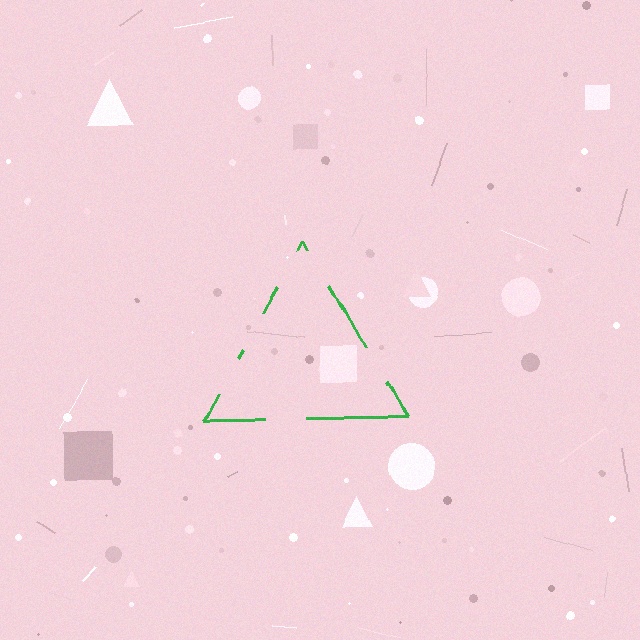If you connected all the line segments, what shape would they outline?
They would outline a triangle.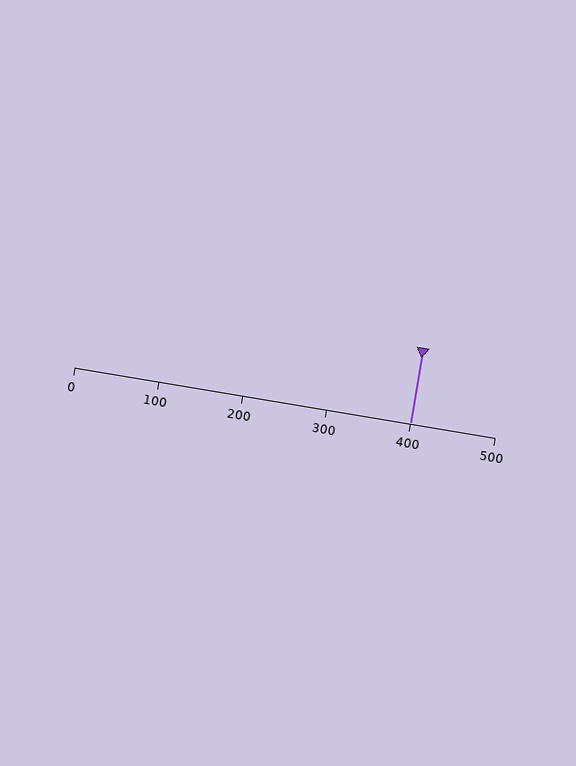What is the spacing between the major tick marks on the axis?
The major ticks are spaced 100 apart.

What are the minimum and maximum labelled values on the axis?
The axis runs from 0 to 500.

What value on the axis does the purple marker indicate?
The marker indicates approximately 400.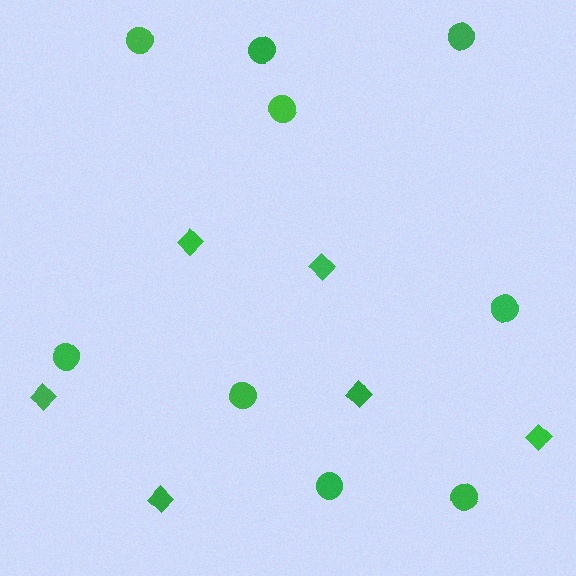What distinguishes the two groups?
There are 2 groups: one group of circles (9) and one group of diamonds (6).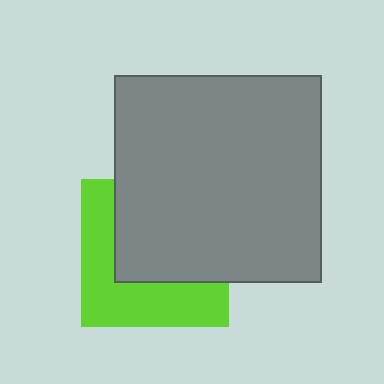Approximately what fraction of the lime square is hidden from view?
Roughly 55% of the lime square is hidden behind the gray square.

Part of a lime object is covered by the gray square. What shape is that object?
It is a square.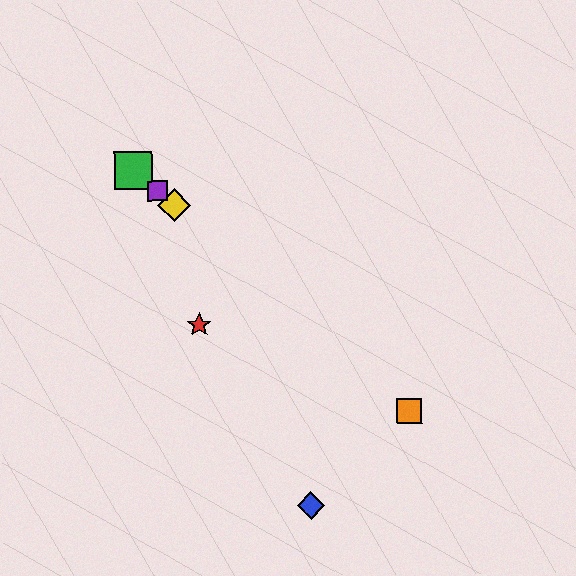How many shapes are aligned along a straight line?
4 shapes (the green square, the yellow diamond, the purple square, the orange square) are aligned along a straight line.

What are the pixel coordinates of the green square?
The green square is at (134, 170).